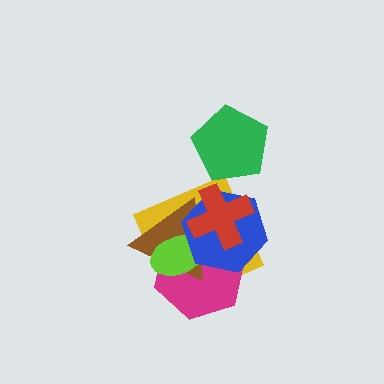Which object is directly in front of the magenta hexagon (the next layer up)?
The brown triangle is directly in front of the magenta hexagon.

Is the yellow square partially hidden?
Yes, it is partially covered by another shape.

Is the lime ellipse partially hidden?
Yes, it is partially covered by another shape.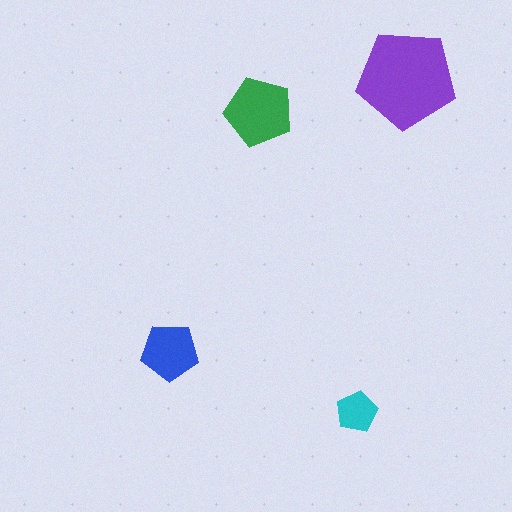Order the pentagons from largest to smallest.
the purple one, the green one, the blue one, the cyan one.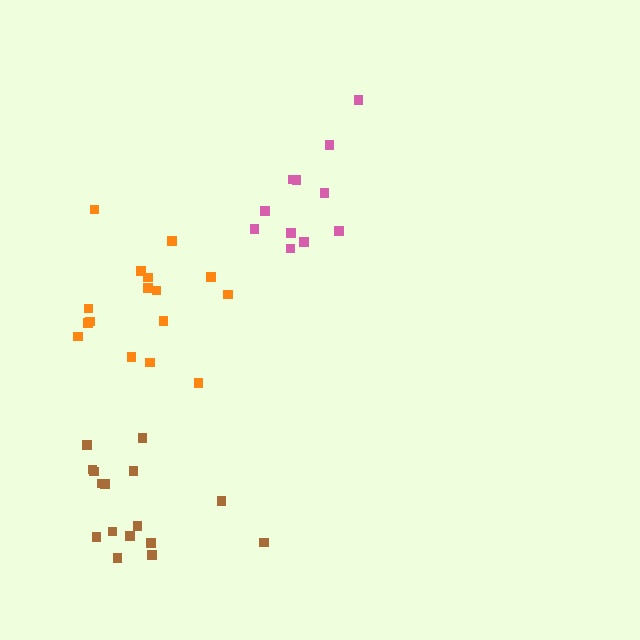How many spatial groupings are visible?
There are 3 spatial groupings.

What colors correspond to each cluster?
The clusters are colored: pink, orange, brown.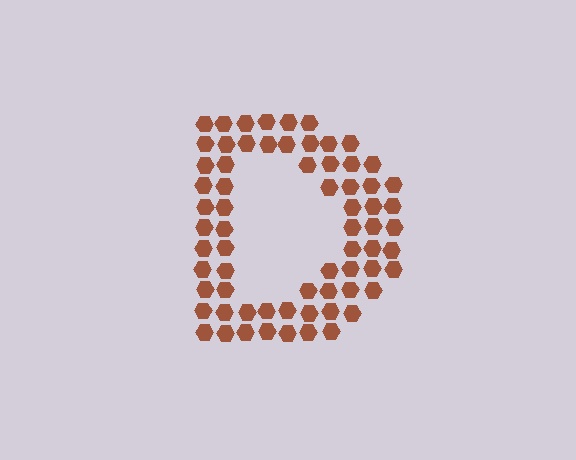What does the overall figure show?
The overall figure shows the letter D.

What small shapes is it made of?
It is made of small hexagons.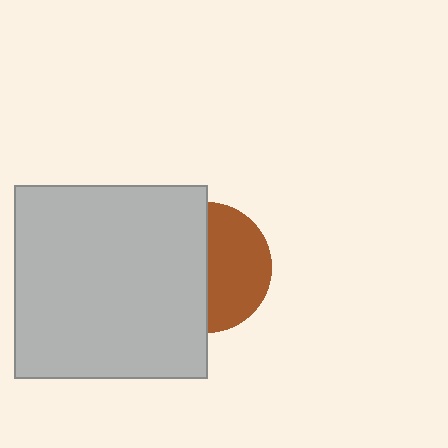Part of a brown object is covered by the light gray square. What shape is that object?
It is a circle.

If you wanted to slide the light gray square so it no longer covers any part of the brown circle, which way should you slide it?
Slide it left — that is the most direct way to separate the two shapes.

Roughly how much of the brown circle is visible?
About half of it is visible (roughly 49%).